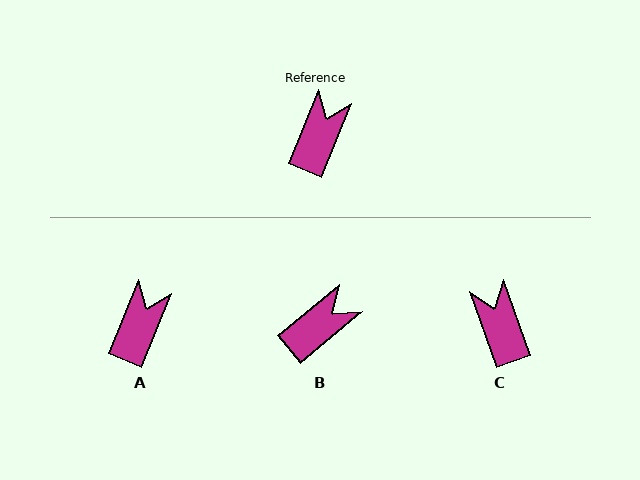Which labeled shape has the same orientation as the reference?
A.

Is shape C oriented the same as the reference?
No, it is off by about 42 degrees.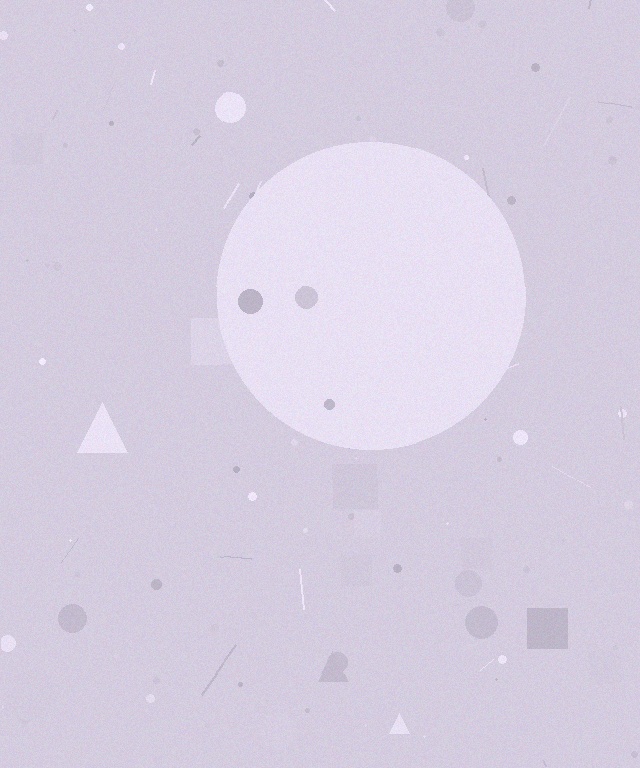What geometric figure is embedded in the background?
A circle is embedded in the background.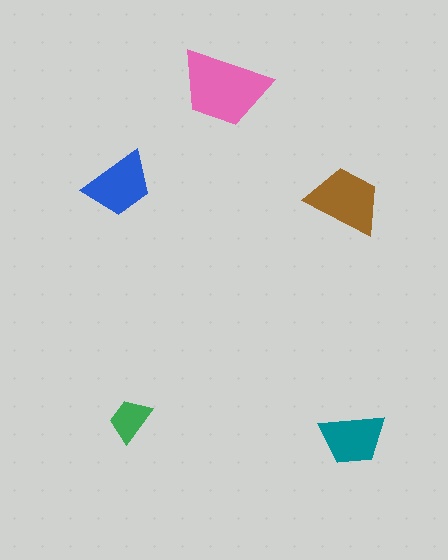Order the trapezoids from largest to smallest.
the pink one, the brown one, the blue one, the teal one, the green one.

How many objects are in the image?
There are 5 objects in the image.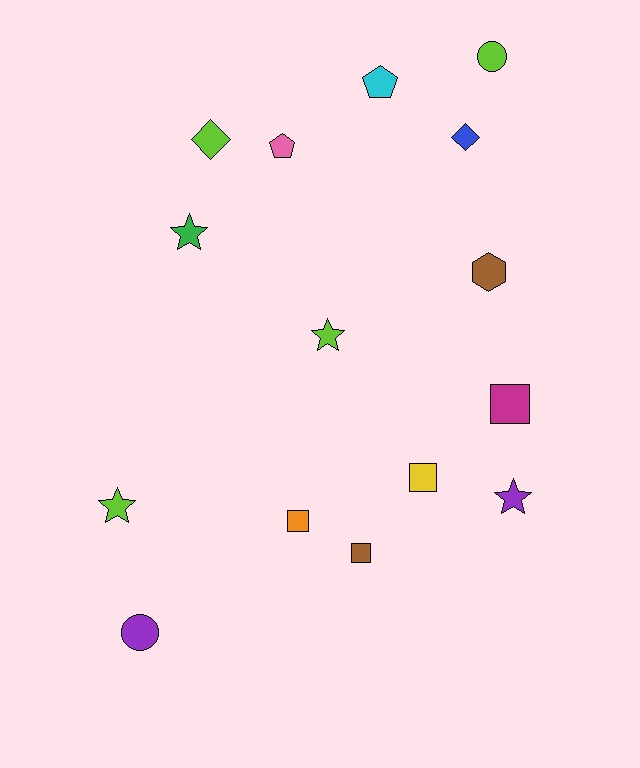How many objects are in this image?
There are 15 objects.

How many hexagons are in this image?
There is 1 hexagon.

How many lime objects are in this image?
There are 4 lime objects.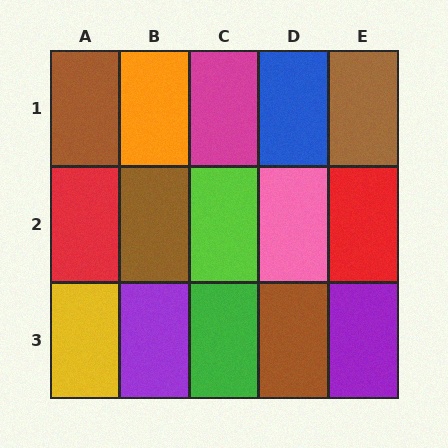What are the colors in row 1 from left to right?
Brown, orange, magenta, blue, brown.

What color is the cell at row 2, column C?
Lime.